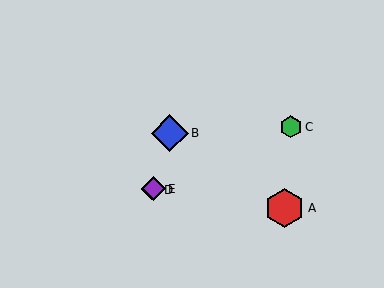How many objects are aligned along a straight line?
3 objects (C, D, E) are aligned along a straight line.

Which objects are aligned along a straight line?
Objects C, D, E are aligned along a straight line.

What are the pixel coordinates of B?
Object B is at (170, 133).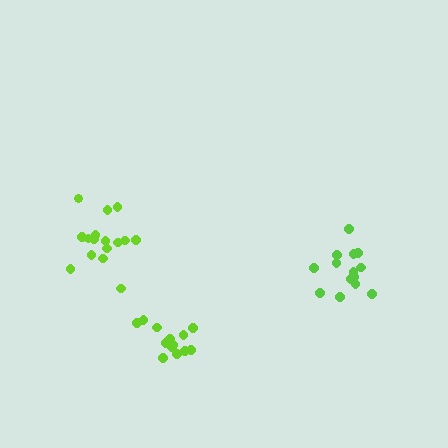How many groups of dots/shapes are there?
There are 3 groups.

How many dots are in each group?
Group 1: 14 dots, Group 2: 13 dots, Group 3: 16 dots (43 total).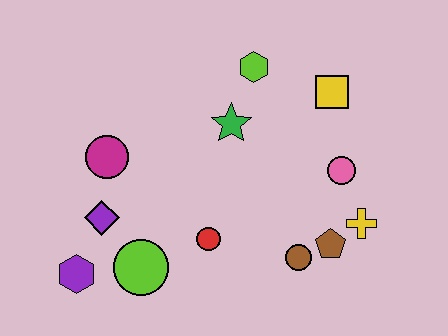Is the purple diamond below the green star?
Yes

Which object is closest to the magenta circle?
The purple diamond is closest to the magenta circle.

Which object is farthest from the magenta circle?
The yellow cross is farthest from the magenta circle.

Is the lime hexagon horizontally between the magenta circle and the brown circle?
Yes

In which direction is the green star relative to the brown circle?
The green star is above the brown circle.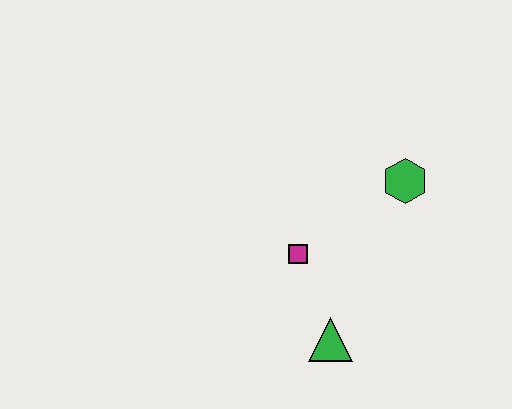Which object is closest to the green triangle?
The magenta square is closest to the green triangle.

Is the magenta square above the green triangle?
Yes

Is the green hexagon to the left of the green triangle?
No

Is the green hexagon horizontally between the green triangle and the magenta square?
No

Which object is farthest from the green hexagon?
The green triangle is farthest from the green hexagon.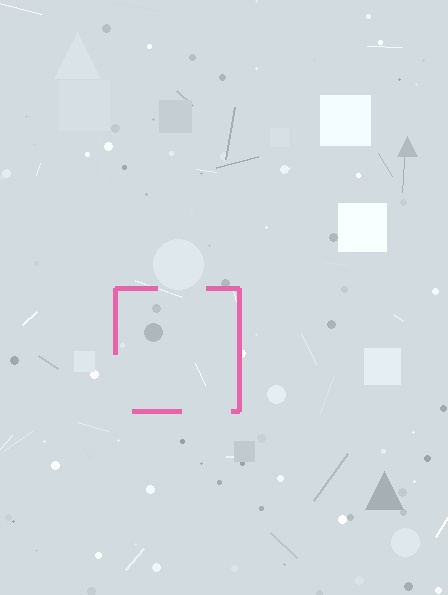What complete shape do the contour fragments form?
The contour fragments form a square.